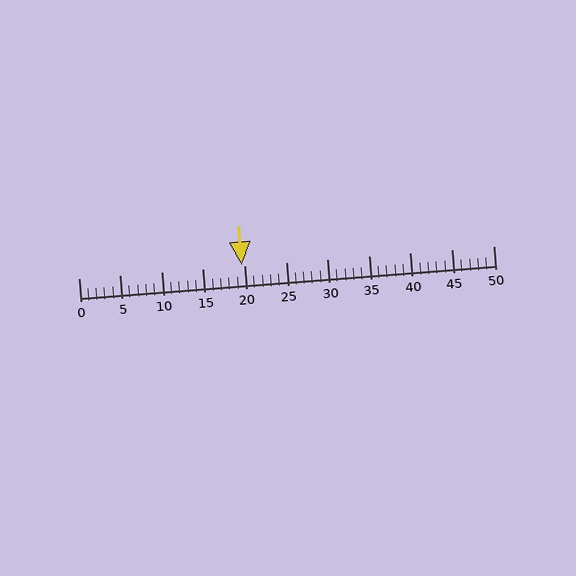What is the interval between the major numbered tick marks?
The major tick marks are spaced 5 units apart.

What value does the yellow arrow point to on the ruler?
The yellow arrow points to approximately 20.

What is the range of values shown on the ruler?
The ruler shows values from 0 to 50.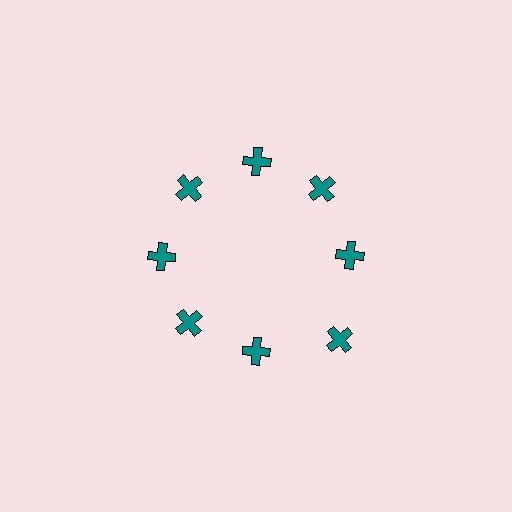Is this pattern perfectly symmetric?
No. The 8 teal crosses are arranged in a ring, but one element near the 4 o'clock position is pushed outward from the center, breaking the 8-fold rotational symmetry.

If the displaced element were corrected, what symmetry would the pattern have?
It would have 8-fold rotational symmetry — the pattern would map onto itself every 45 degrees.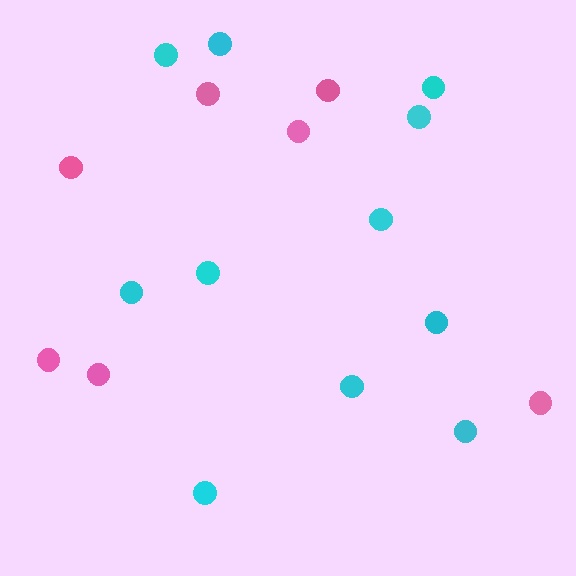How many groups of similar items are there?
There are 2 groups: one group of pink circles (7) and one group of cyan circles (11).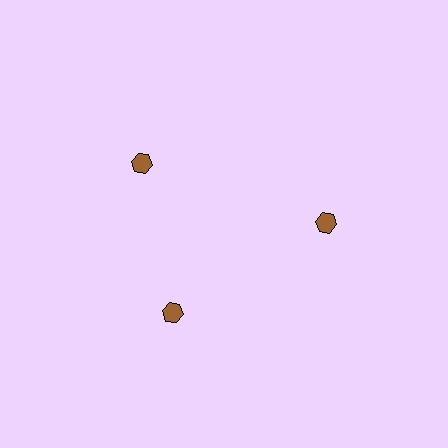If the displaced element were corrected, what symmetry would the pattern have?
It would have 3-fold rotational symmetry — the pattern would map onto itself every 120 degrees.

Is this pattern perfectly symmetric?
No. The 3 brown hexagons are arranged in a ring, but one element near the 11 o'clock position is rotated out of alignment along the ring, breaking the 3-fold rotational symmetry.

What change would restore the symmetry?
The symmetry would be restored by rotating it back into even spacing with its neighbors so that all 3 hexagons sit at equal angles and equal distance from the center.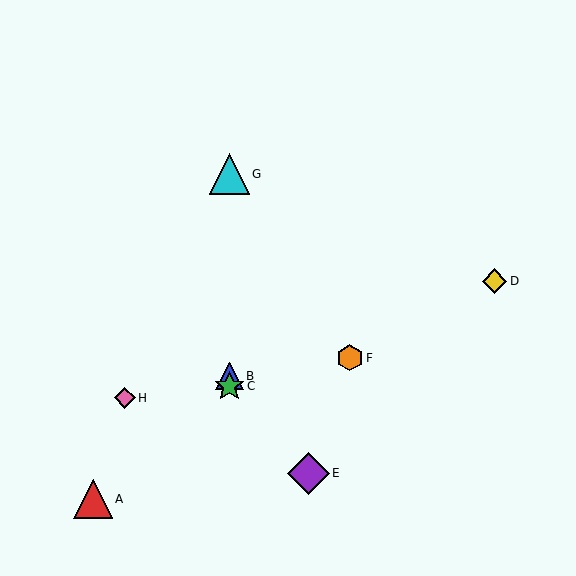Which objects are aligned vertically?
Objects B, C, G are aligned vertically.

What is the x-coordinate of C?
Object C is at x≈229.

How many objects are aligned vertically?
3 objects (B, C, G) are aligned vertically.